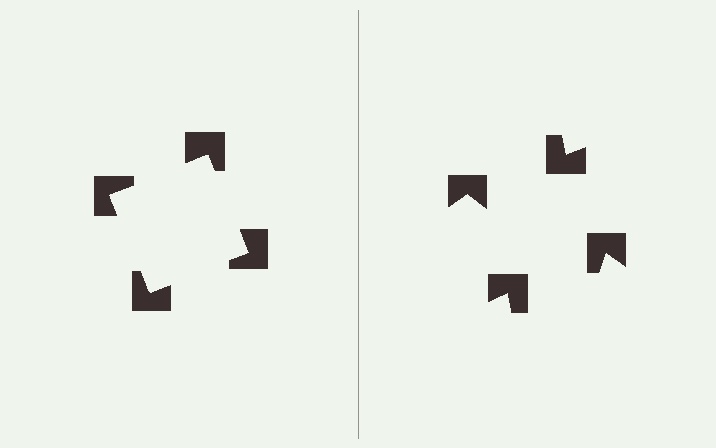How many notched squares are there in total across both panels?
8 — 4 on each side.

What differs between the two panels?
The notched squares are positioned identically on both sides; only the wedge orientations differ. On the left they align to a square; on the right they are misaligned.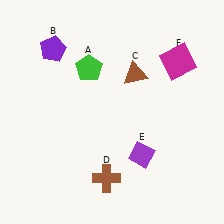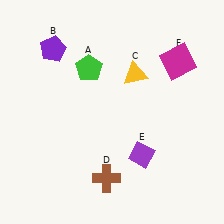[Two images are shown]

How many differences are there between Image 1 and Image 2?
There is 1 difference between the two images.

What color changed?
The triangle (C) changed from brown in Image 1 to yellow in Image 2.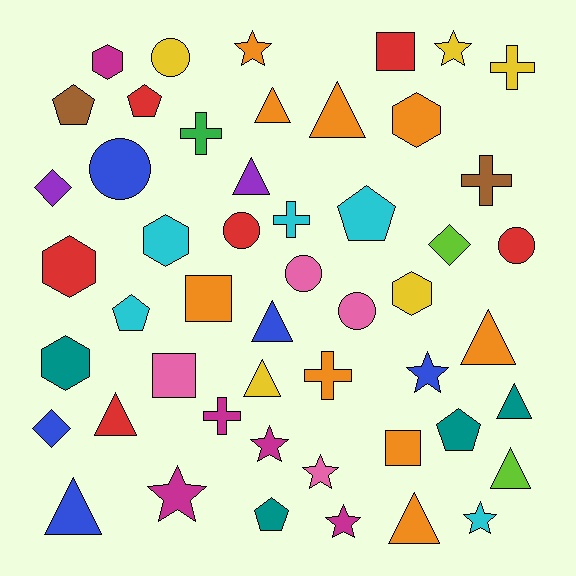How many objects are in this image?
There are 50 objects.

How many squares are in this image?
There are 4 squares.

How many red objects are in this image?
There are 6 red objects.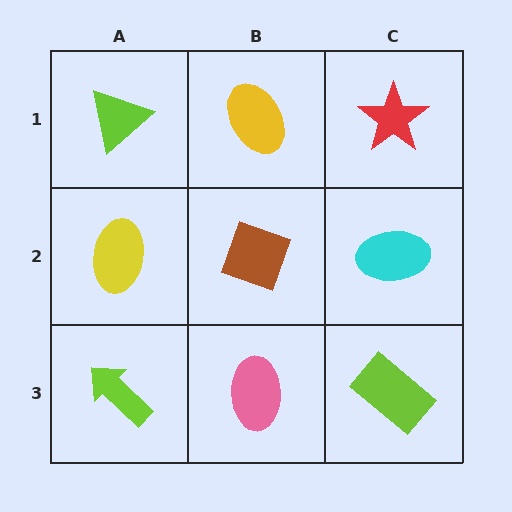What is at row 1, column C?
A red star.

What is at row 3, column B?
A pink ellipse.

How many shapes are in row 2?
3 shapes.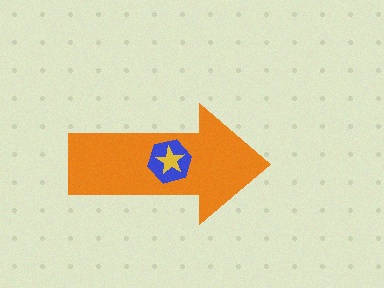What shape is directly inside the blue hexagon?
The yellow star.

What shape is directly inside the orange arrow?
The blue hexagon.